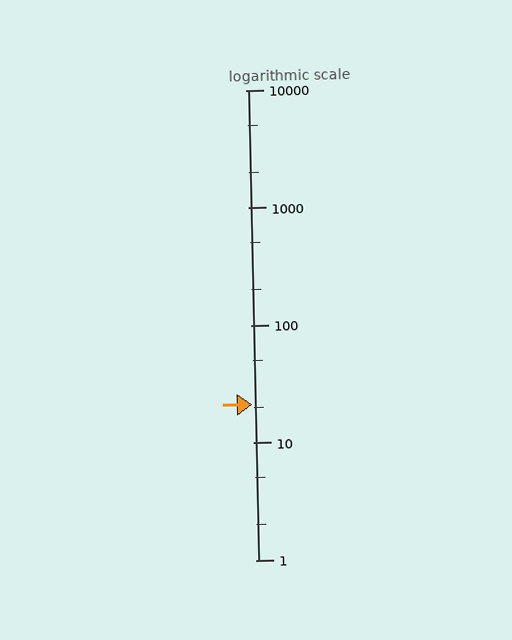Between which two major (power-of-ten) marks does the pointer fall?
The pointer is between 10 and 100.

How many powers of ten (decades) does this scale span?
The scale spans 4 decades, from 1 to 10000.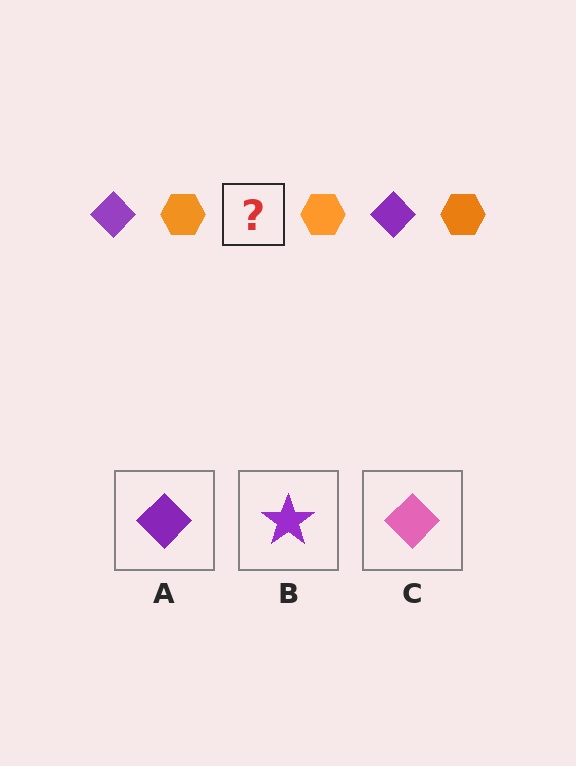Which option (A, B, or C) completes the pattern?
A.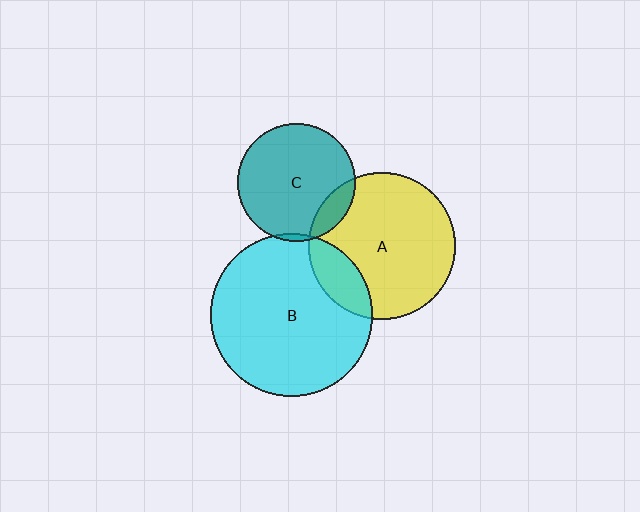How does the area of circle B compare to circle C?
Approximately 1.9 times.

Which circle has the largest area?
Circle B (cyan).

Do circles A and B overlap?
Yes.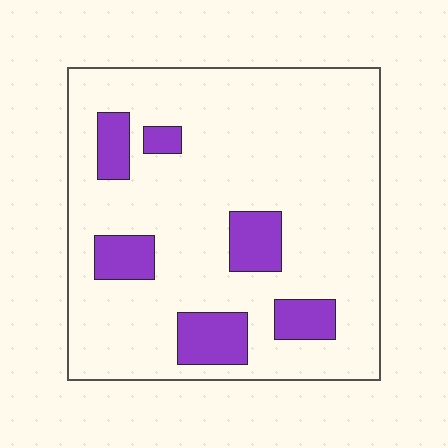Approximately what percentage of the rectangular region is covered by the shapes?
Approximately 15%.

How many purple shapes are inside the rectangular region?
6.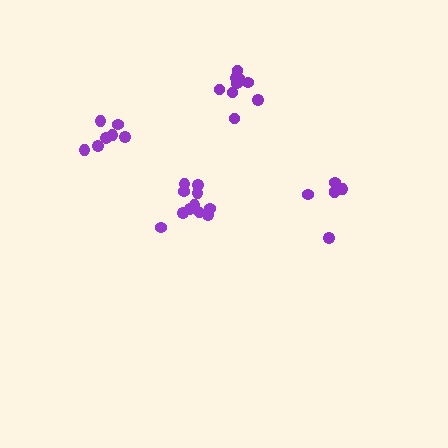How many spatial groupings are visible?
There are 4 spatial groupings.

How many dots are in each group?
Group 1: 9 dots, Group 2: 11 dots, Group 3: 6 dots, Group 4: 7 dots (33 total).